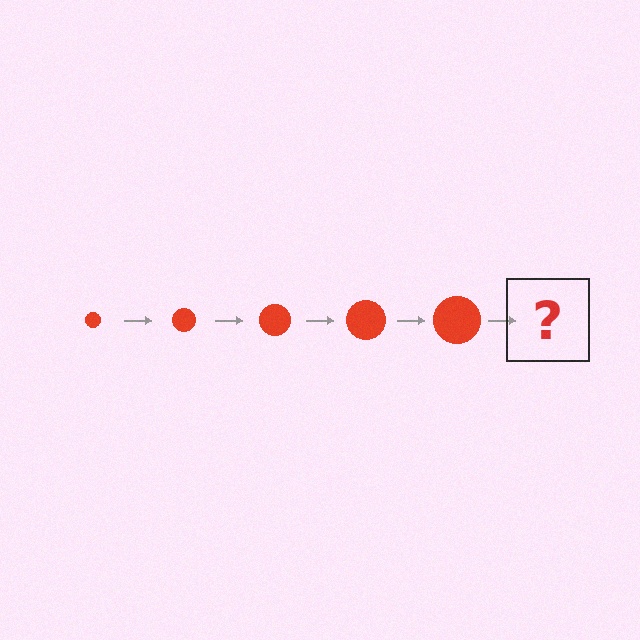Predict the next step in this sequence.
The next step is a red circle, larger than the previous one.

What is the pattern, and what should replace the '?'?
The pattern is that the circle gets progressively larger each step. The '?' should be a red circle, larger than the previous one.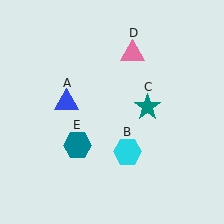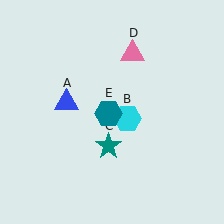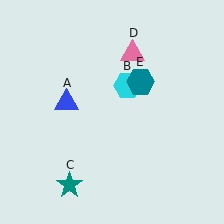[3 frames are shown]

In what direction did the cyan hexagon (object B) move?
The cyan hexagon (object B) moved up.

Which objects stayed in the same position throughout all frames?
Blue triangle (object A) and pink triangle (object D) remained stationary.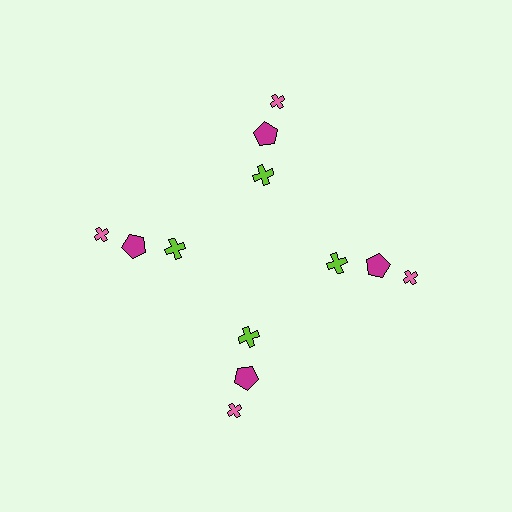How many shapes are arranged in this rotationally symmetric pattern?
There are 12 shapes, arranged in 4 groups of 3.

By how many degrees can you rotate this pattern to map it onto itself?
The pattern maps onto itself every 90 degrees of rotation.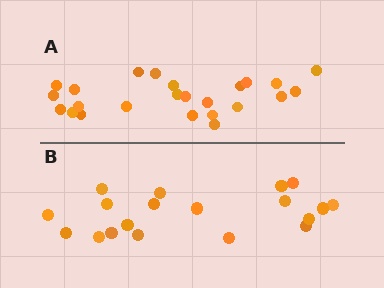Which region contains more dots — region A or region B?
Region A (the top region) has more dots.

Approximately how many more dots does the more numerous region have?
Region A has about 5 more dots than region B.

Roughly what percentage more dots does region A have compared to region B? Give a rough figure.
About 25% more.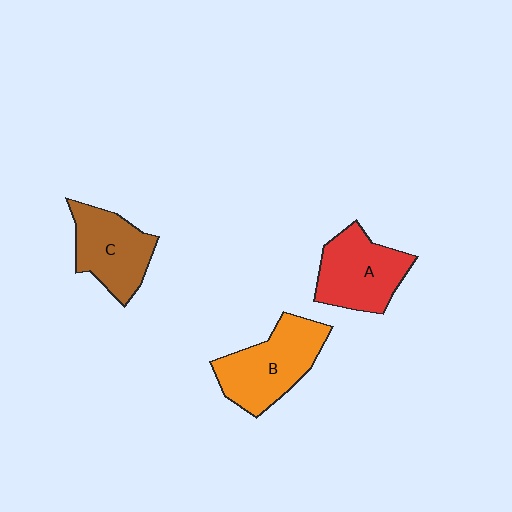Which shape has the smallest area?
Shape C (brown).